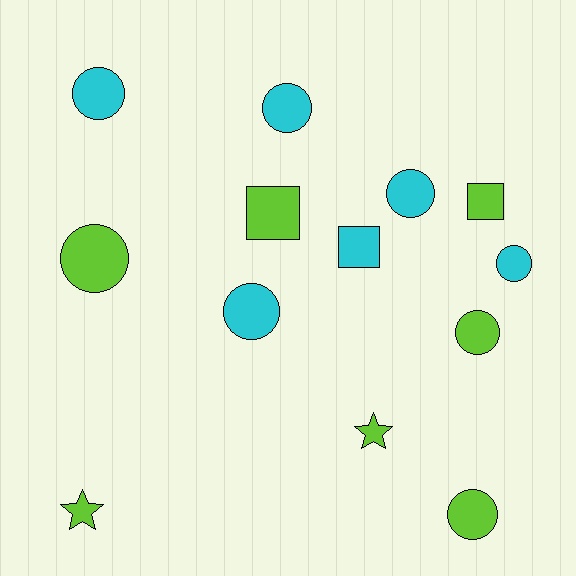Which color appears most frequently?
Lime, with 7 objects.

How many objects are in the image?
There are 13 objects.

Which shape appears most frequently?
Circle, with 8 objects.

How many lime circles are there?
There are 3 lime circles.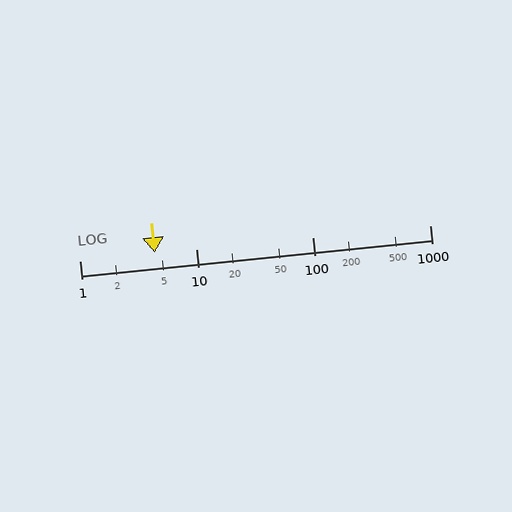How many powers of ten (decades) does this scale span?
The scale spans 3 decades, from 1 to 1000.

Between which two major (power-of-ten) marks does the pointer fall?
The pointer is between 1 and 10.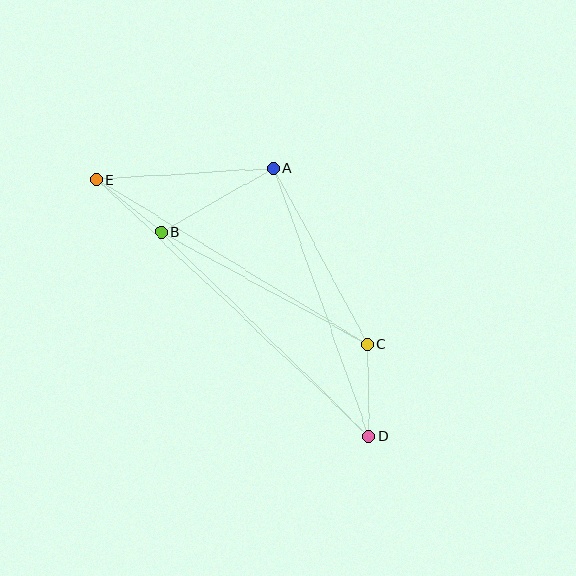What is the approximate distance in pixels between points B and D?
The distance between B and D is approximately 292 pixels.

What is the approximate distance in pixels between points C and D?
The distance between C and D is approximately 92 pixels.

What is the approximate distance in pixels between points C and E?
The distance between C and E is approximately 317 pixels.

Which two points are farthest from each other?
Points D and E are farthest from each other.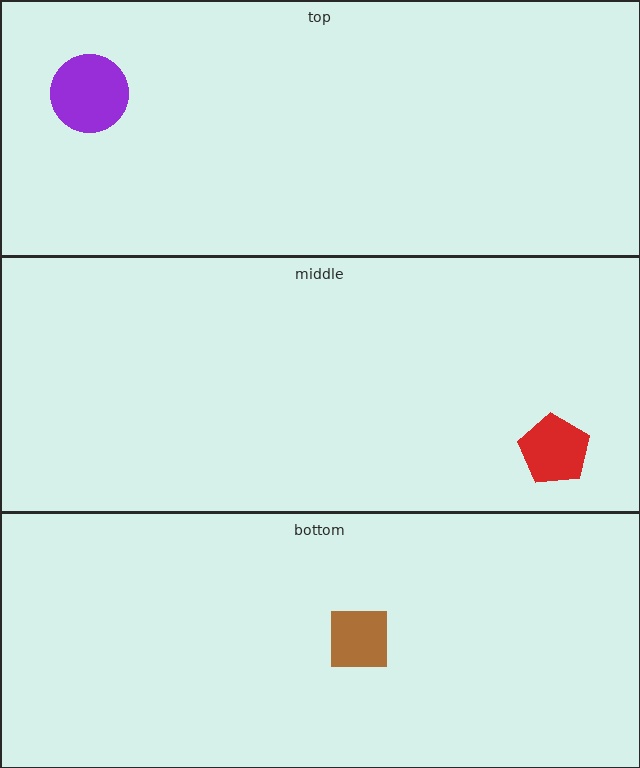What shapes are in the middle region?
The red pentagon.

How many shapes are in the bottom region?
1.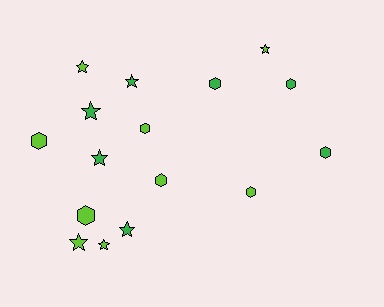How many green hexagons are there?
There are 3 green hexagons.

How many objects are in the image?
There are 16 objects.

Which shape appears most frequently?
Hexagon, with 8 objects.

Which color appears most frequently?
Lime, with 9 objects.